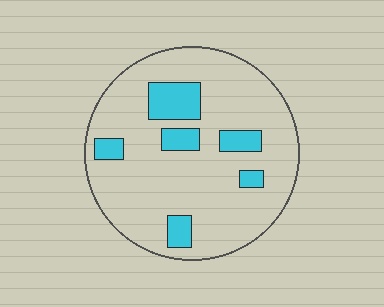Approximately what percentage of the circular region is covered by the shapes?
Approximately 15%.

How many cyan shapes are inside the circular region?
6.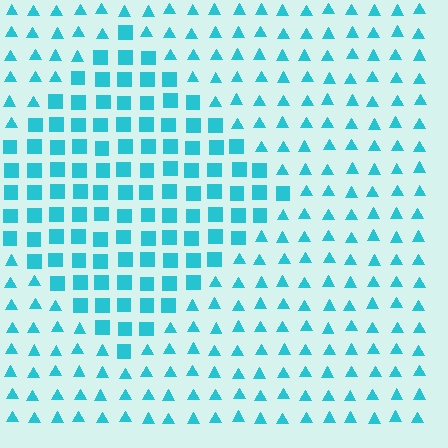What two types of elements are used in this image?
The image uses squares inside the diamond region and triangles outside it.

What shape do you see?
I see a diamond.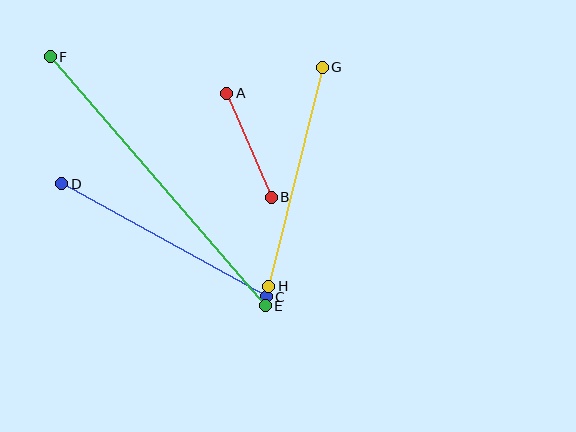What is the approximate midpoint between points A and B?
The midpoint is at approximately (249, 145) pixels.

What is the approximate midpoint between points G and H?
The midpoint is at approximately (295, 177) pixels.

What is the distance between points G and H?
The distance is approximately 225 pixels.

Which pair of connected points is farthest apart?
Points E and F are farthest apart.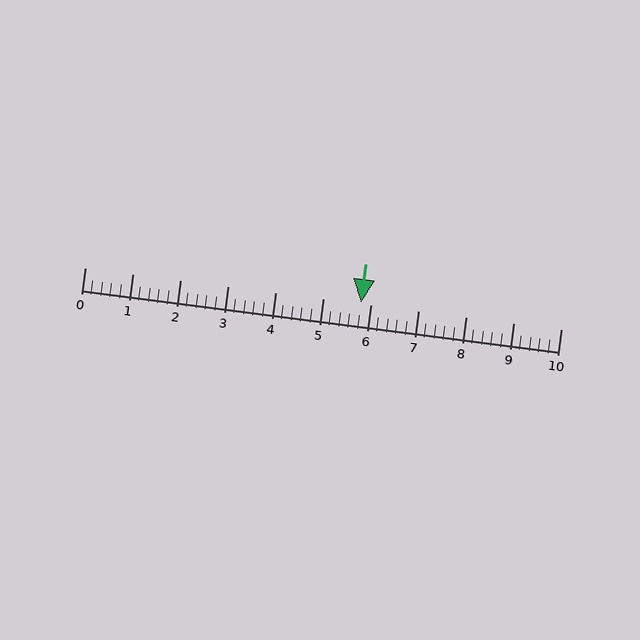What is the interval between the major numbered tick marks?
The major tick marks are spaced 1 units apart.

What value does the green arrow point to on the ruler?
The green arrow points to approximately 5.8.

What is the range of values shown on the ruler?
The ruler shows values from 0 to 10.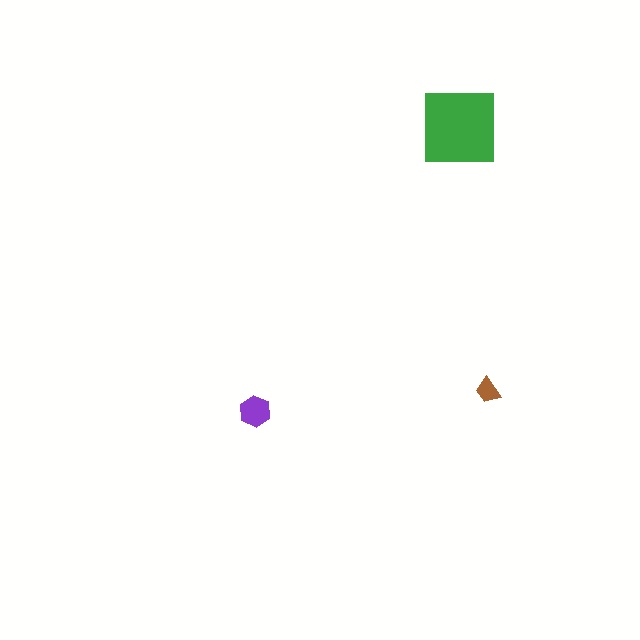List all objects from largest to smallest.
The green square, the purple hexagon, the brown trapezoid.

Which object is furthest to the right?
The brown trapezoid is rightmost.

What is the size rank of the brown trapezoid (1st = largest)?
3rd.